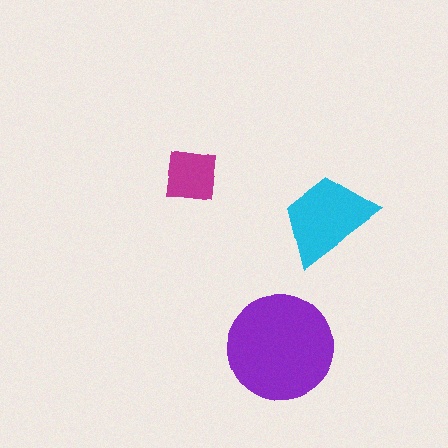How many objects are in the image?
There are 3 objects in the image.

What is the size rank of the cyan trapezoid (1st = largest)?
2nd.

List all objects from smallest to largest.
The magenta square, the cyan trapezoid, the purple circle.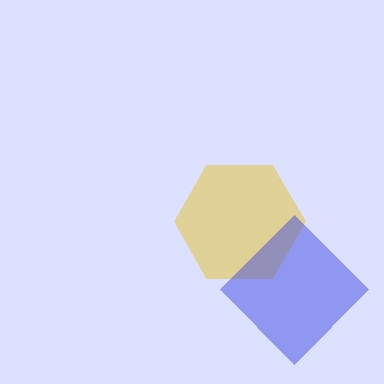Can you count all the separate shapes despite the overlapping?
Yes, there are 2 separate shapes.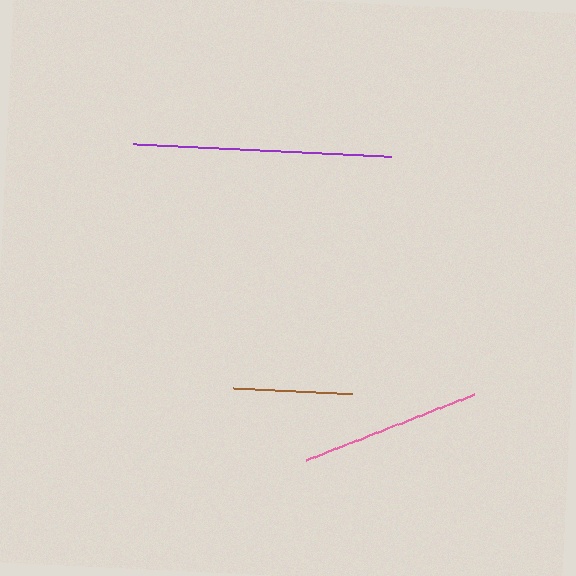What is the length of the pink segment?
The pink segment is approximately 181 pixels long.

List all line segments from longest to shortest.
From longest to shortest: purple, pink, brown.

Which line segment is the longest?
The purple line is the longest at approximately 259 pixels.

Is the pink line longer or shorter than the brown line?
The pink line is longer than the brown line.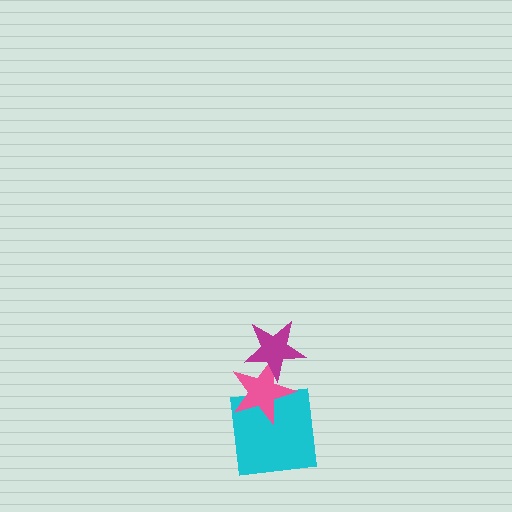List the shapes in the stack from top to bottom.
From top to bottom: the magenta star, the pink star, the cyan square.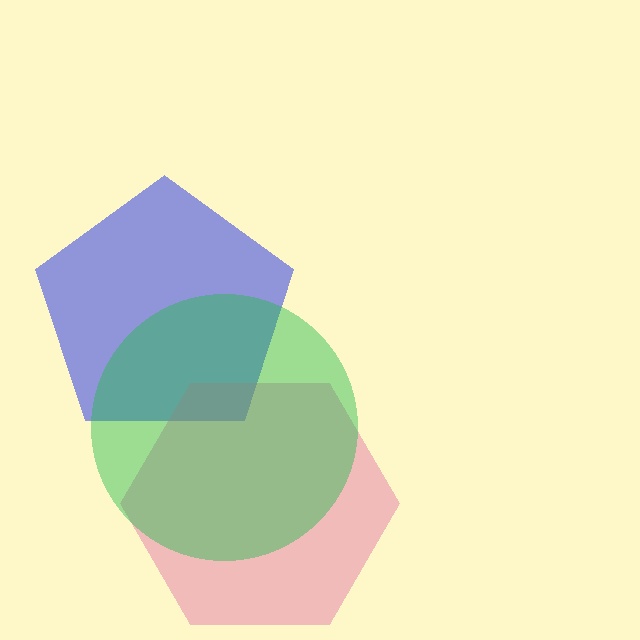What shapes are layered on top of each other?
The layered shapes are: a blue pentagon, a pink hexagon, a green circle.